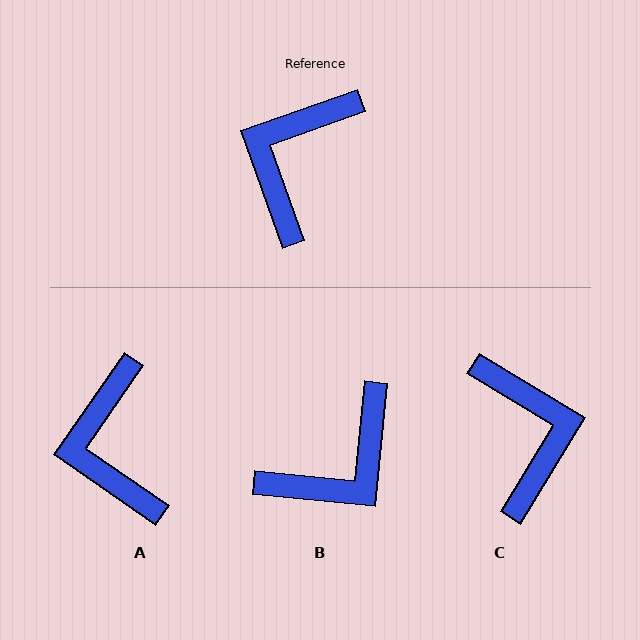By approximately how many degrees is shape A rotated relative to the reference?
Approximately 36 degrees counter-clockwise.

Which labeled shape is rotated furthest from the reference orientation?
B, about 155 degrees away.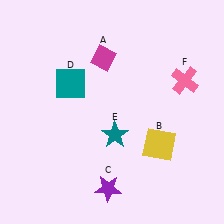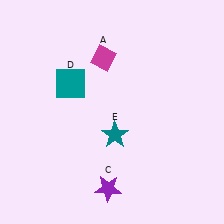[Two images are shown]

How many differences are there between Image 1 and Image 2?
There are 2 differences between the two images.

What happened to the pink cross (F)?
The pink cross (F) was removed in Image 2. It was in the top-right area of Image 1.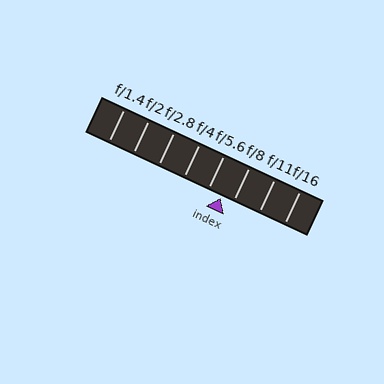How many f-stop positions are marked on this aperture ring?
There are 8 f-stop positions marked.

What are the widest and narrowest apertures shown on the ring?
The widest aperture shown is f/1.4 and the narrowest is f/16.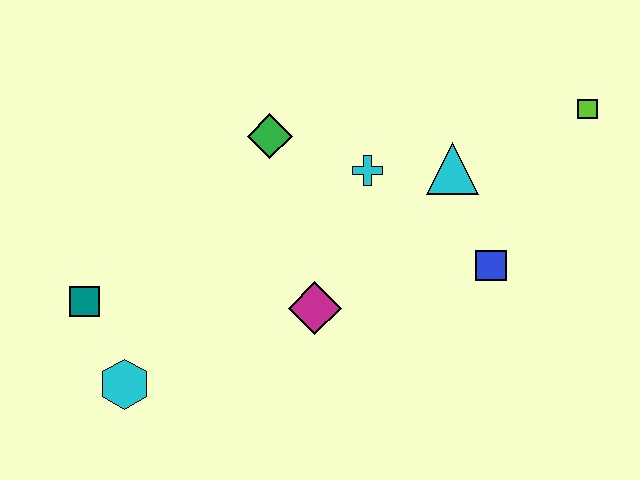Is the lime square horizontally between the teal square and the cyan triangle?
No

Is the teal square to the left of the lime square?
Yes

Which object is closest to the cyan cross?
The cyan triangle is closest to the cyan cross.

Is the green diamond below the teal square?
No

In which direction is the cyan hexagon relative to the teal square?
The cyan hexagon is below the teal square.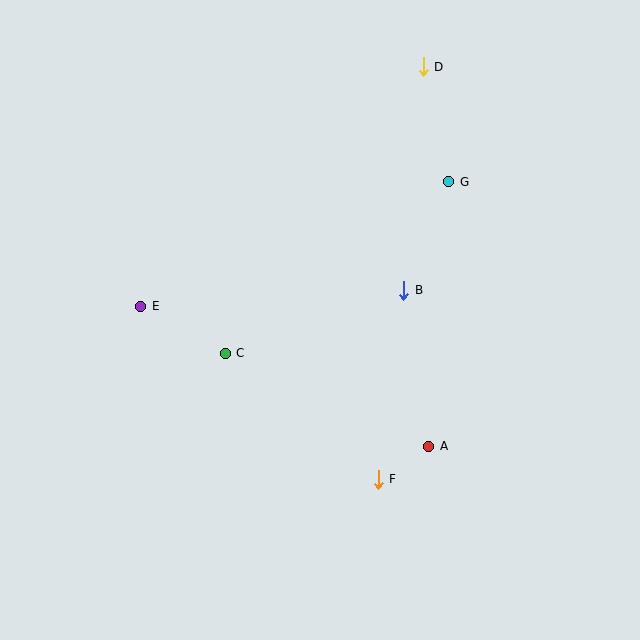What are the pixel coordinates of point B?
Point B is at (404, 290).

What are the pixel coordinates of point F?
Point F is at (378, 479).